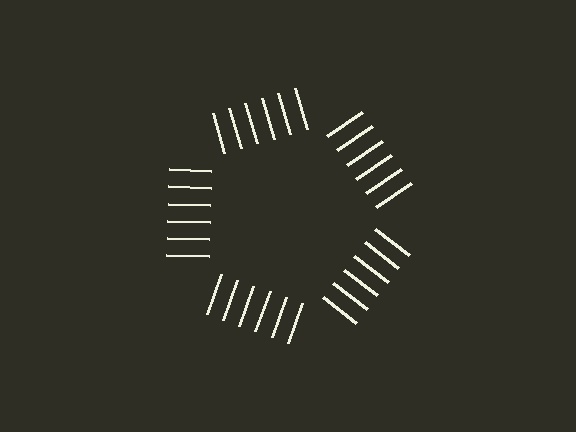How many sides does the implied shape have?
5 sides — the line-ends trace a pentagon.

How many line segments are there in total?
30 — 6 along each of the 5 edges.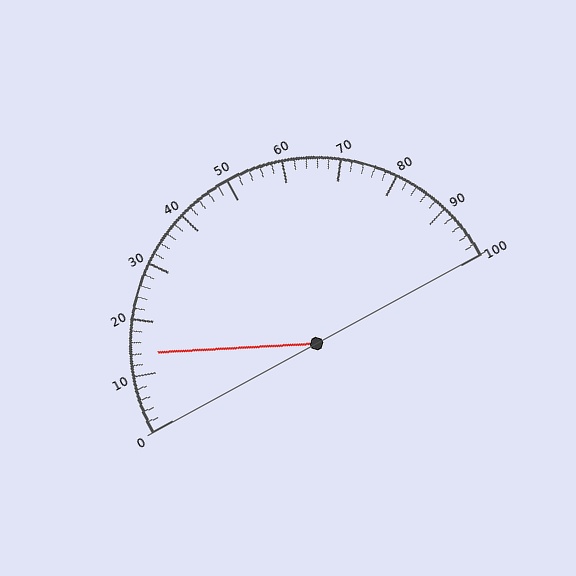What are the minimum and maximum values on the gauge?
The gauge ranges from 0 to 100.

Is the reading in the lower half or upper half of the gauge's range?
The reading is in the lower half of the range (0 to 100).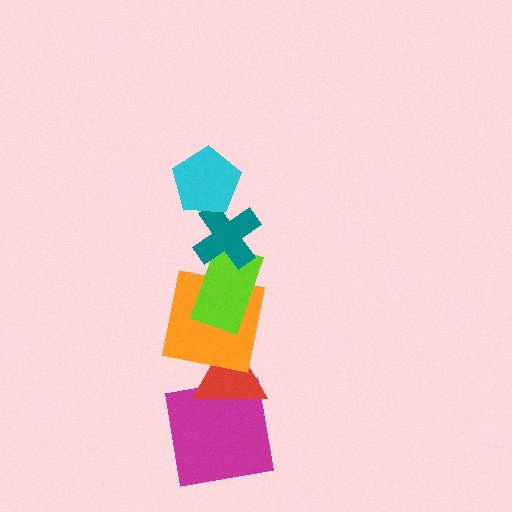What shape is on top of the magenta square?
The red triangle is on top of the magenta square.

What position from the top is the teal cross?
The teal cross is 2nd from the top.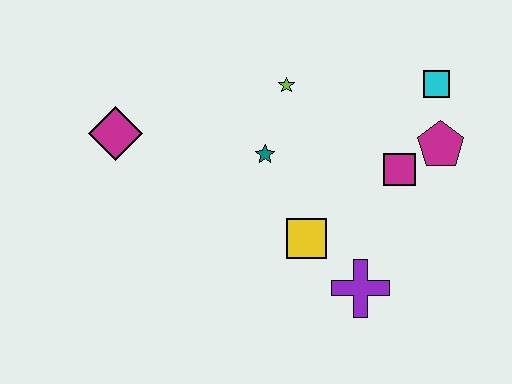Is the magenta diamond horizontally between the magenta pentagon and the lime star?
No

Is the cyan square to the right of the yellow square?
Yes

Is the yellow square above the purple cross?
Yes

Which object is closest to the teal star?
The lime star is closest to the teal star.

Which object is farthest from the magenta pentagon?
The magenta diamond is farthest from the magenta pentagon.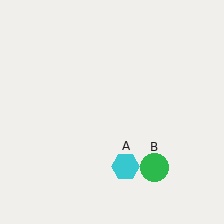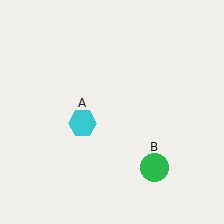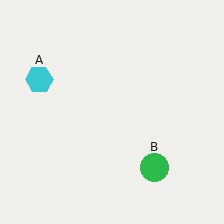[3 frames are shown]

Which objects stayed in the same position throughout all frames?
Green circle (object B) remained stationary.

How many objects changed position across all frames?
1 object changed position: cyan hexagon (object A).